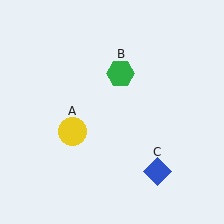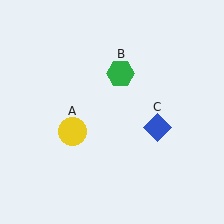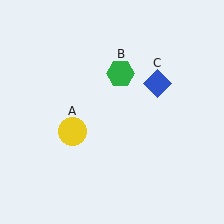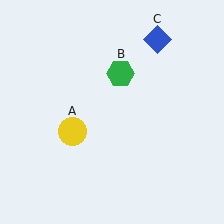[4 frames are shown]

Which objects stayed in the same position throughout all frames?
Yellow circle (object A) and green hexagon (object B) remained stationary.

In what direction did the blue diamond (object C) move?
The blue diamond (object C) moved up.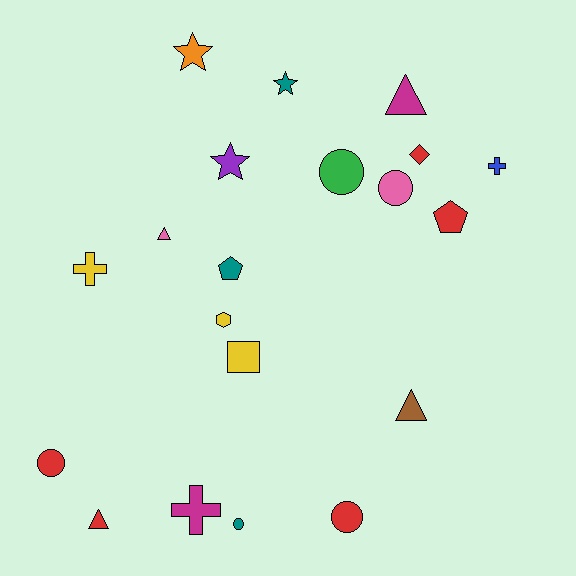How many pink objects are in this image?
There are 2 pink objects.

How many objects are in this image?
There are 20 objects.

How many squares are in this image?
There is 1 square.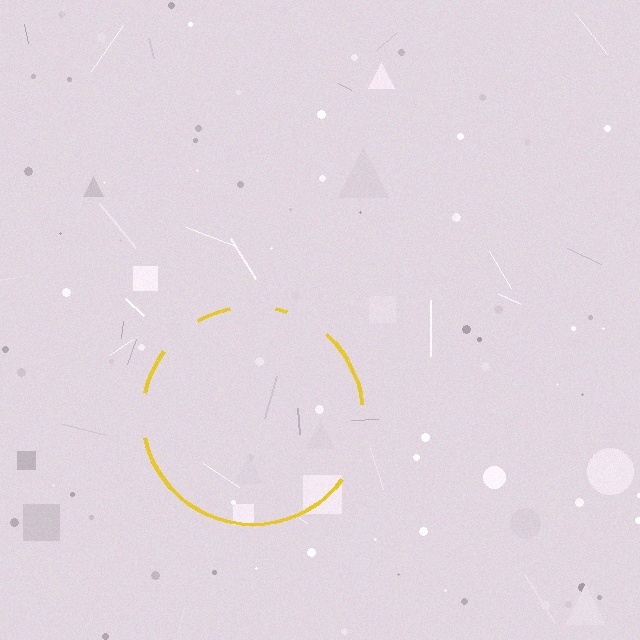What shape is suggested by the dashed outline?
The dashed outline suggests a circle.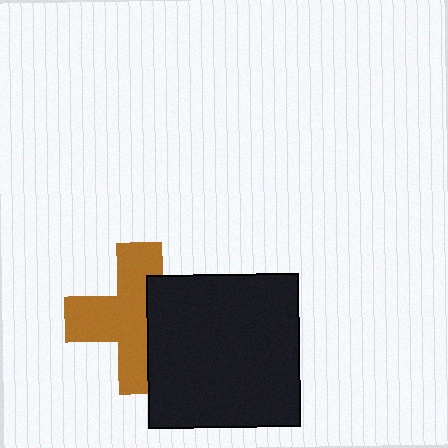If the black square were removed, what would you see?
You would see the complete brown cross.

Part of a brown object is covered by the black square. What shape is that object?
It is a cross.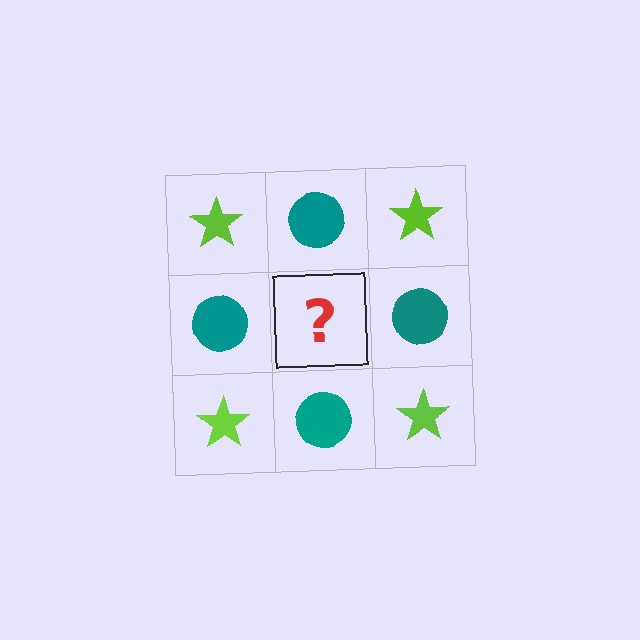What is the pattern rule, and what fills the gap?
The rule is that it alternates lime star and teal circle in a checkerboard pattern. The gap should be filled with a lime star.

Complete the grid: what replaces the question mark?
The question mark should be replaced with a lime star.